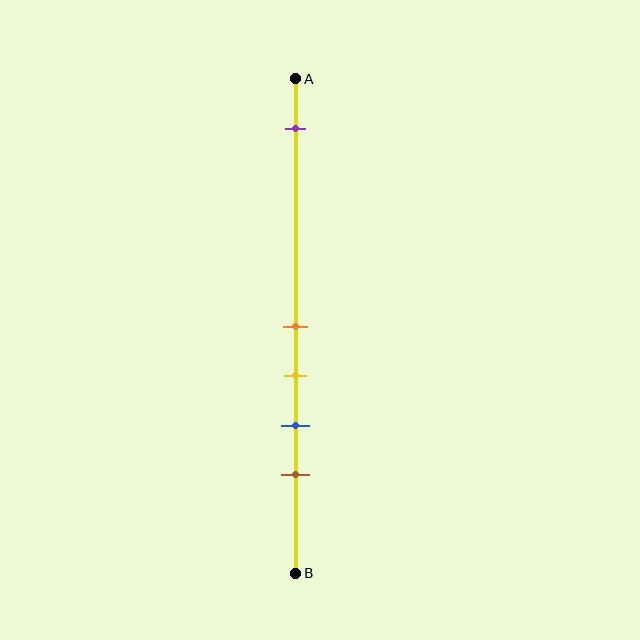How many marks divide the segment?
There are 5 marks dividing the segment.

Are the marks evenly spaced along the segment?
No, the marks are not evenly spaced.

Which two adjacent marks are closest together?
The orange and yellow marks are the closest adjacent pair.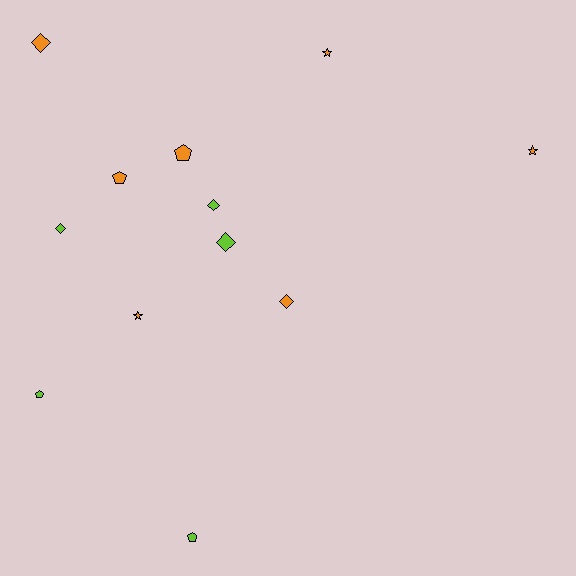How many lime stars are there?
There are no lime stars.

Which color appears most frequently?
Orange, with 7 objects.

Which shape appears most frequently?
Diamond, with 5 objects.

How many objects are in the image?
There are 12 objects.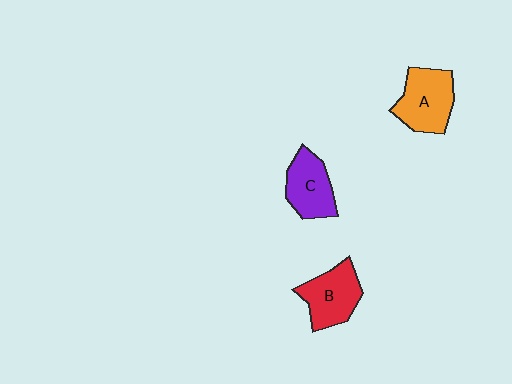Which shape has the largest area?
Shape A (orange).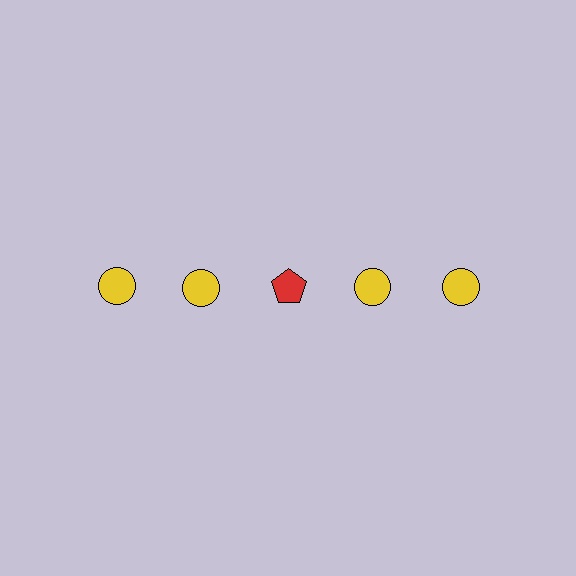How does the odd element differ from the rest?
It differs in both color (red instead of yellow) and shape (pentagon instead of circle).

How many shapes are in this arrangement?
There are 5 shapes arranged in a grid pattern.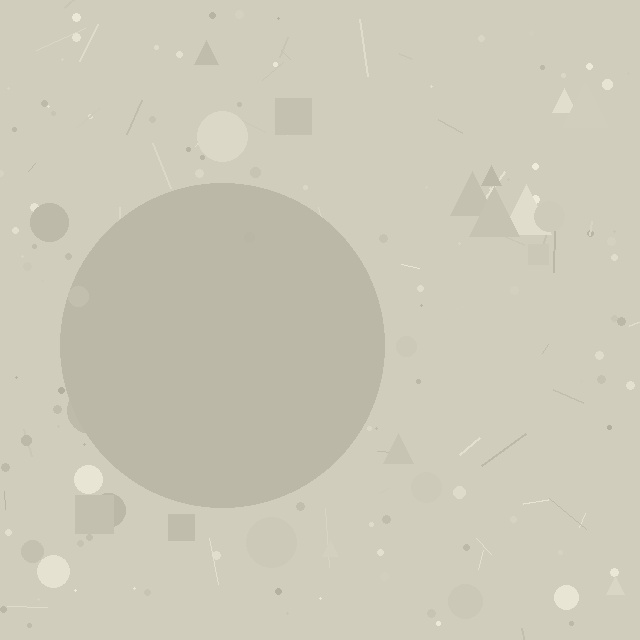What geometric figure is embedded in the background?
A circle is embedded in the background.